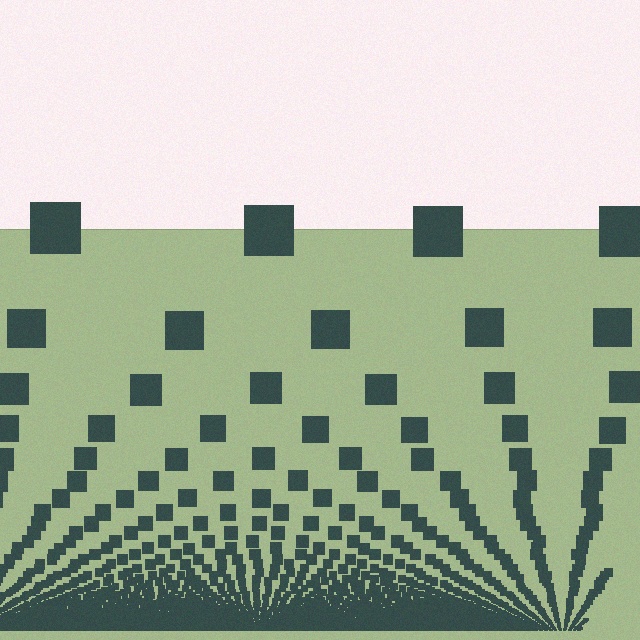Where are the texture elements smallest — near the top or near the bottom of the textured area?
Near the bottom.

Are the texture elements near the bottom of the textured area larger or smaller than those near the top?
Smaller. The gradient is inverted — elements near the bottom are smaller and denser.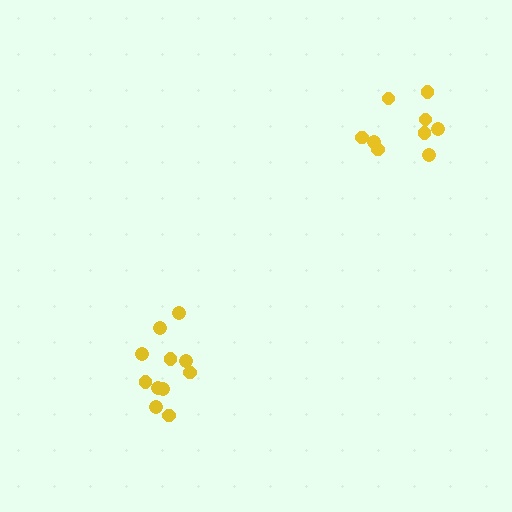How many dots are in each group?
Group 1: 11 dots, Group 2: 9 dots (20 total).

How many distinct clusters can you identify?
There are 2 distinct clusters.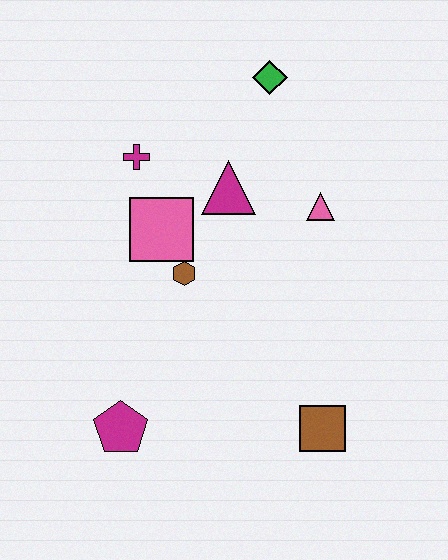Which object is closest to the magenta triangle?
The pink square is closest to the magenta triangle.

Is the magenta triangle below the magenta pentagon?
No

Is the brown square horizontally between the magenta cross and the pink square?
No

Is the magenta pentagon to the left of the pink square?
Yes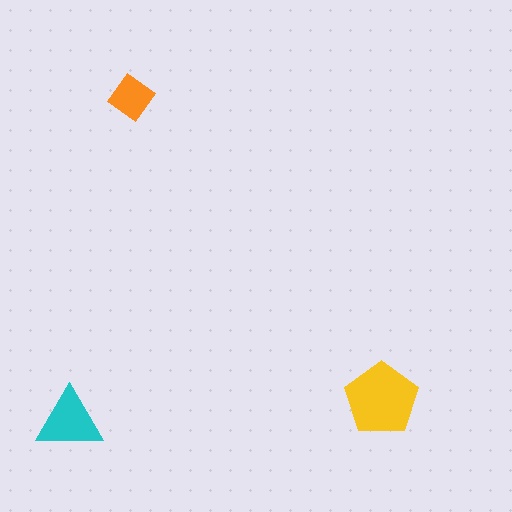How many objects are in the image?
There are 3 objects in the image.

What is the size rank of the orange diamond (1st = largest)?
3rd.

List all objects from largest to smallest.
The yellow pentagon, the cyan triangle, the orange diamond.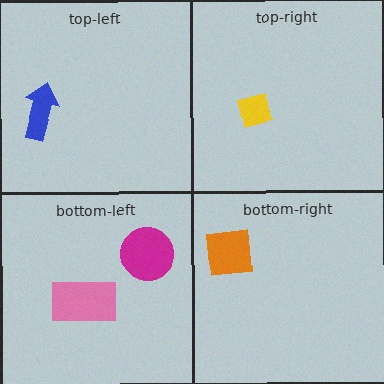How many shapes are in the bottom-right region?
1.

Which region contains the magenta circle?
The bottom-left region.